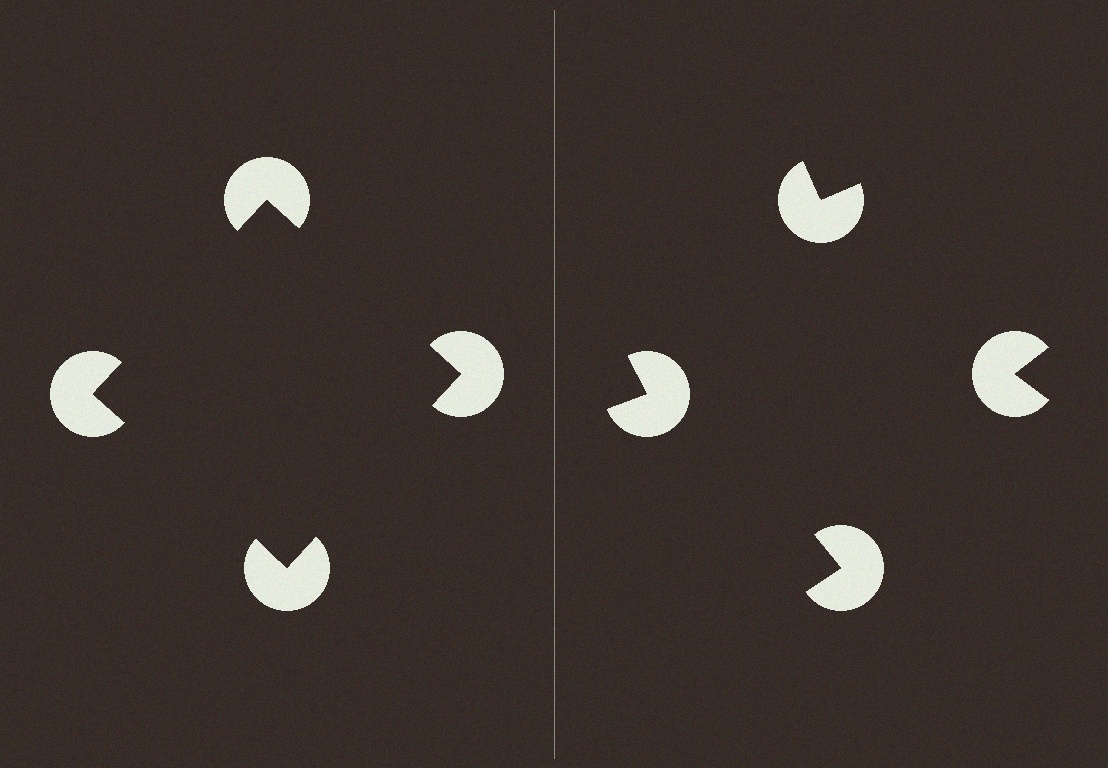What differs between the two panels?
The pac-man discs are positioned identically on both sides; only the wedge orientations differ. On the left they align to a square; on the right they are misaligned.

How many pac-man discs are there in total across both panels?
8 — 4 on each side.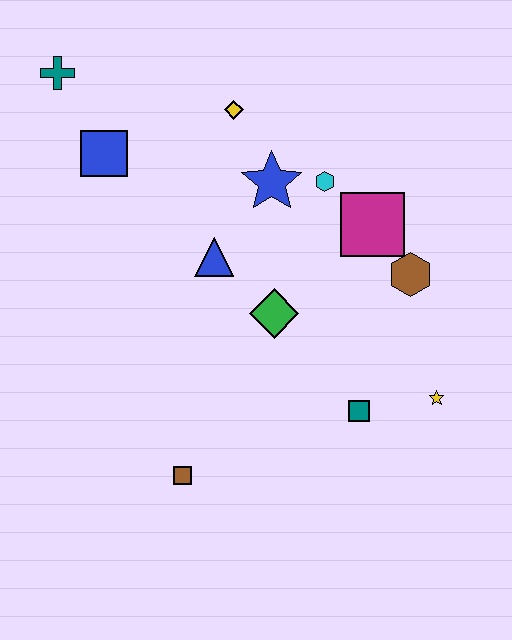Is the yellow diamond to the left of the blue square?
No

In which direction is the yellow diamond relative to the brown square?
The yellow diamond is above the brown square.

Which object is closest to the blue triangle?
The green diamond is closest to the blue triangle.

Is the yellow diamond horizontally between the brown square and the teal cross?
No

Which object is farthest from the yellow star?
The teal cross is farthest from the yellow star.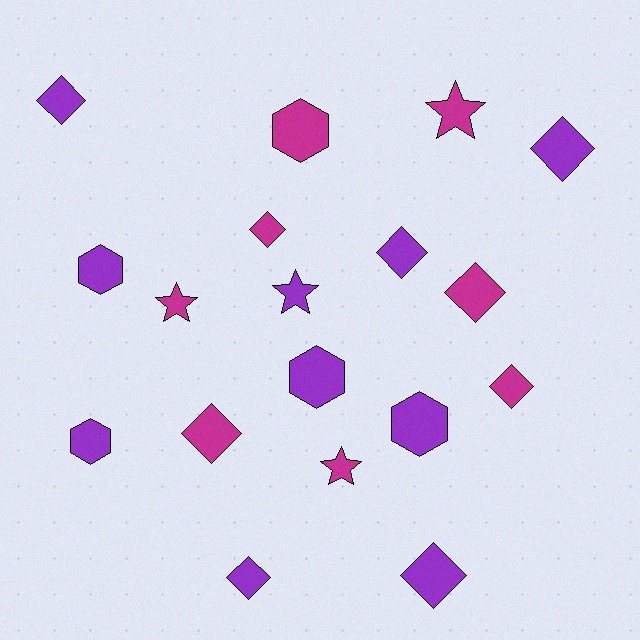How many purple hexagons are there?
There are 4 purple hexagons.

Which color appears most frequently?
Purple, with 10 objects.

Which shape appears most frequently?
Diamond, with 9 objects.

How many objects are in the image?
There are 18 objects.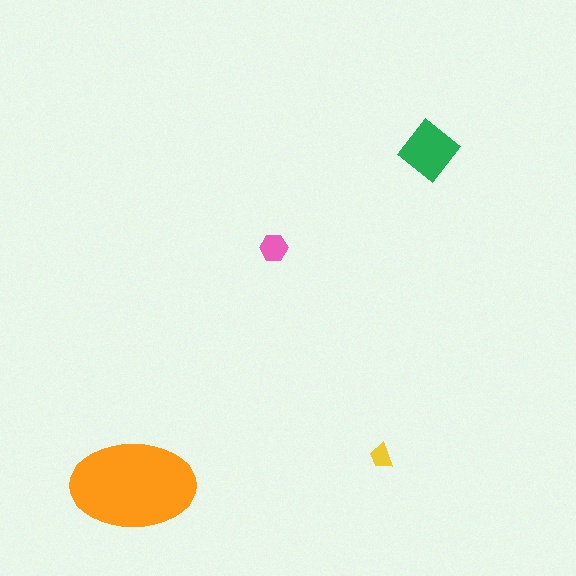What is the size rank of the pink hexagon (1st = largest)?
3rd.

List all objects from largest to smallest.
The orange ellipse, the green diamond, the pink hexagon, the yellow trapezoid.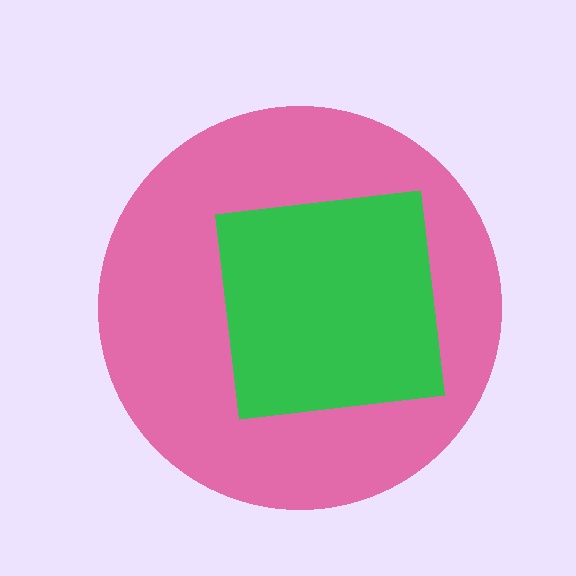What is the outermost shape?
The pink circle.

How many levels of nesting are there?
2.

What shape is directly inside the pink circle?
The green square.